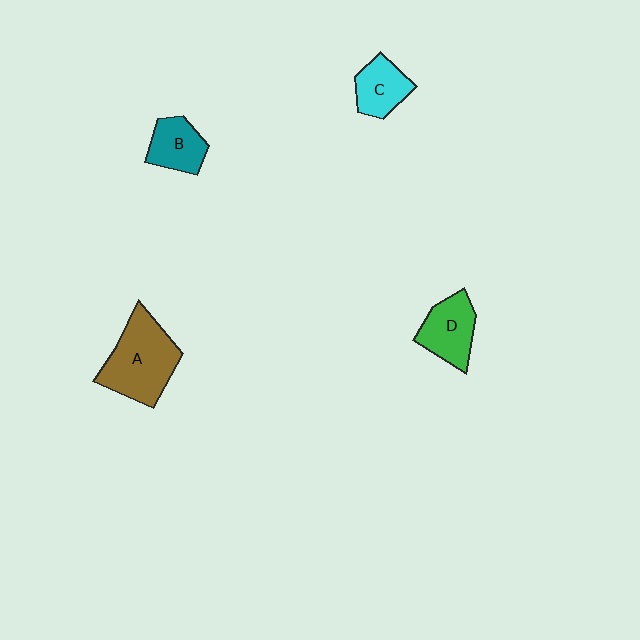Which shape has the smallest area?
Shape C (cyan).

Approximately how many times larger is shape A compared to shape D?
Approximately 1.6 times.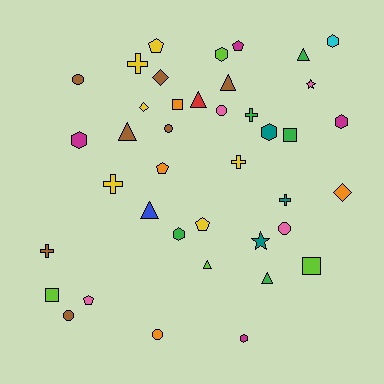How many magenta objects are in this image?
There are 4 magenta objects.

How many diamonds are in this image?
There are 3 diamonds.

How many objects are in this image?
There are 40 objects.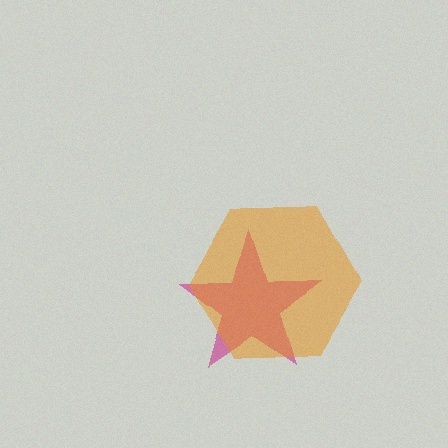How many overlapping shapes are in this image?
There are 2 overlapping shapes in the image.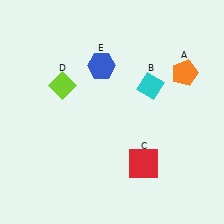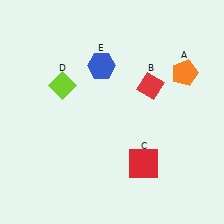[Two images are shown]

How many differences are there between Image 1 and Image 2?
There is 1 difference between the two images.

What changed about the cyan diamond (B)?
In Image 1, B is cyan. In Image 2, it changed to red.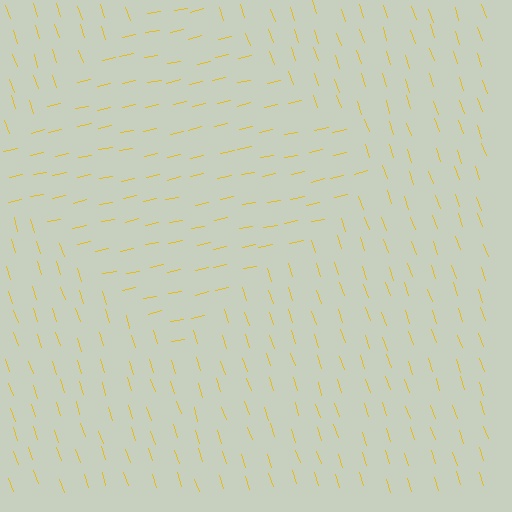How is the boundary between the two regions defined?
The boundary is defined purely by a change in line orientation (approximately 83 degrees difference). All lines are the same color and thickness.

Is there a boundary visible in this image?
Yes, there is a texture boundary formed by a change in line orientation.